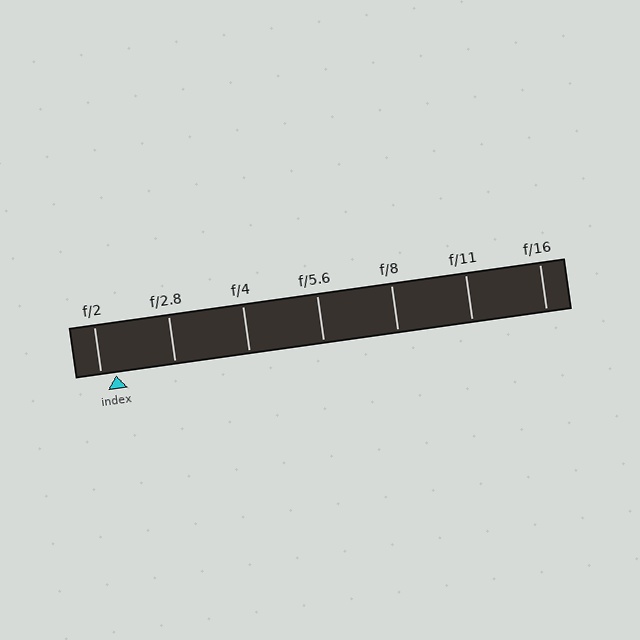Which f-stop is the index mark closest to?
The index mark is closest to f/2.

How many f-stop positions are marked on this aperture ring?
There are 7 f-stop positions marked.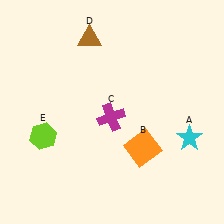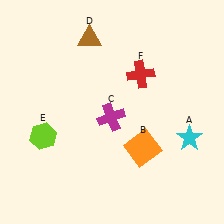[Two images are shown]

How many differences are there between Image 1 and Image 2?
There is 1 difference between the two images.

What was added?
A red cross (F) was added in Image 2.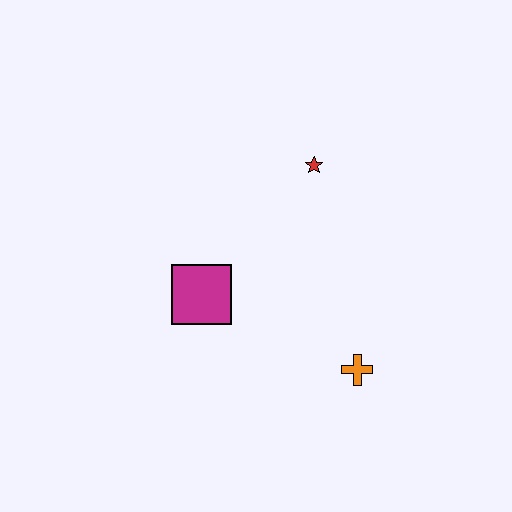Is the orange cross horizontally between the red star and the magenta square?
No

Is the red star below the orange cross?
No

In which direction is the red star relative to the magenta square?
The red star is above the magenta square.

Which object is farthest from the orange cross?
The red star is farthest from the orange cross.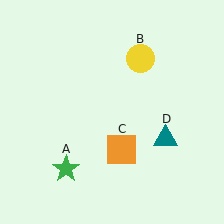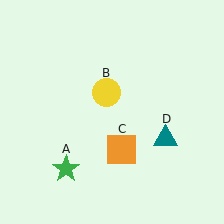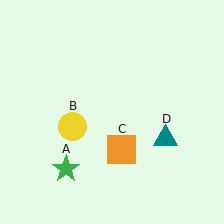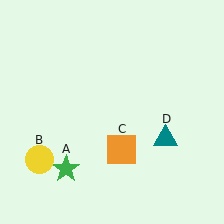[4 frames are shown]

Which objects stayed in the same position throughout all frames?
Green star (object A) and orange square (object C) and teal triangle (object D) remained stationary.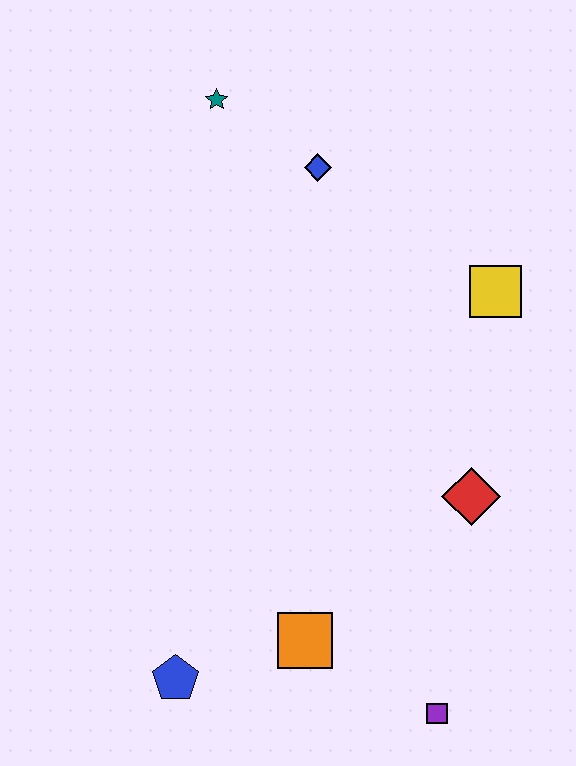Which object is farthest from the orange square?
The teal star is farthest from the orange square.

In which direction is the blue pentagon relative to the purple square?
The blue pentagon is to the left of the purple square.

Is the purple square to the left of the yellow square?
Yes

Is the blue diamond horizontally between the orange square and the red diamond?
Yes